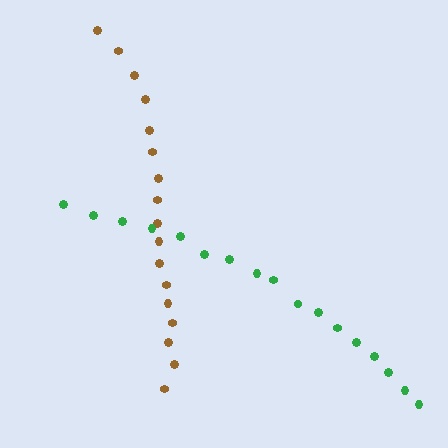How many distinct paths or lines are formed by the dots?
There are 2 distinct paths.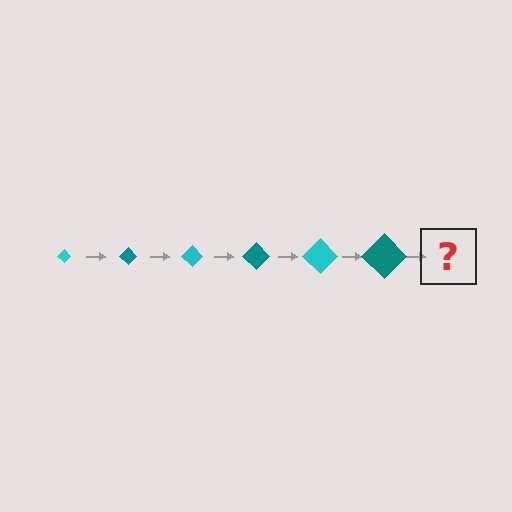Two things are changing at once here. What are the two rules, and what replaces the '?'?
The two rules are that the diamond grows larger each step and the color cycles through cyan and teal. The '?' should be a cyan diamond, larger than the previous one.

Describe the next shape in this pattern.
It should be a cyan diamond, larger than the previous one.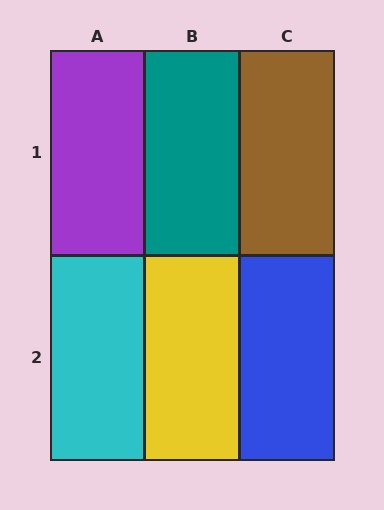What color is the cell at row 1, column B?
Teal.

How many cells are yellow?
1 cell is yellow.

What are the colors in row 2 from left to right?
Cyan, yellow, blue.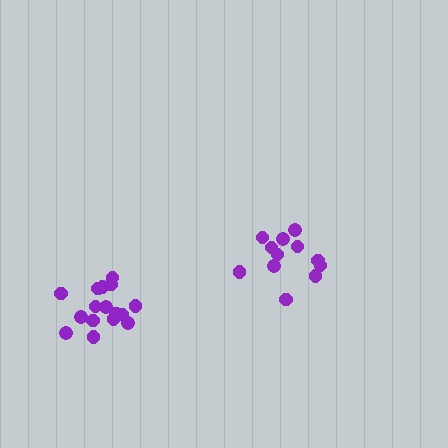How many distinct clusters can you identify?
There are 2 distinct clusters.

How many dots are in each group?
Group 1: 12 dots, Group 2: 16 dots (28 total).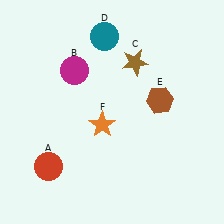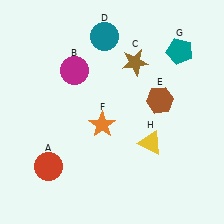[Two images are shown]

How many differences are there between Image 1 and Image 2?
There are 2 differences between the two images.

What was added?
A teal pentagon (G), a yellow triangle (H) were added in Image 2.